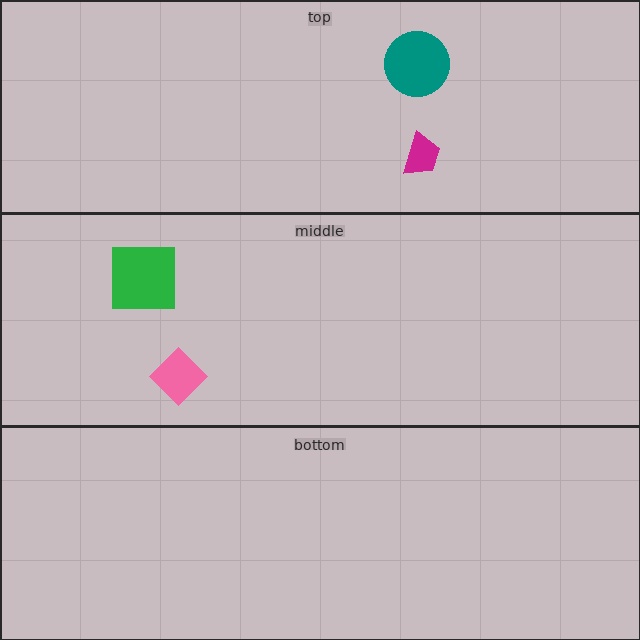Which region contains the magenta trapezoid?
The top region.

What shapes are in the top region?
The magenta trapezoid, the teal circle.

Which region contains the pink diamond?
The middle region.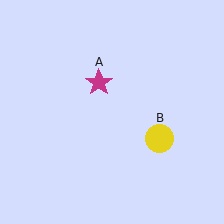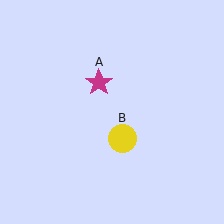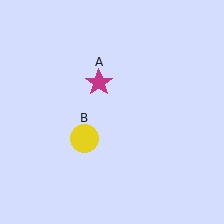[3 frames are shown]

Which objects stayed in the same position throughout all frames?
Magenta star (object A) remained stationary.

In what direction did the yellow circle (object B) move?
The yellow circle (object B) moved left.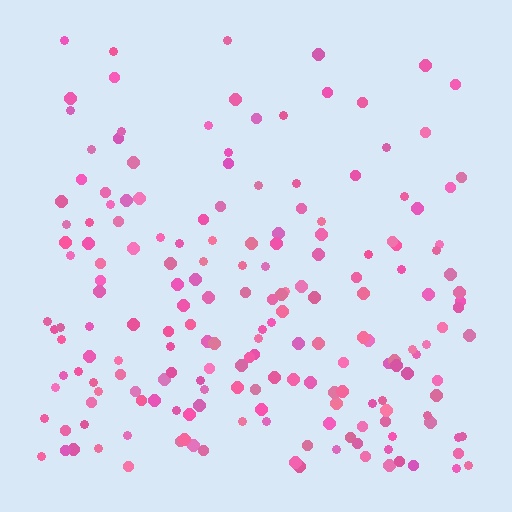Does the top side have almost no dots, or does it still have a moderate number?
Still a moderate number, just noticeably fewer than the bottom.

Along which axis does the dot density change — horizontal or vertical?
Vertical.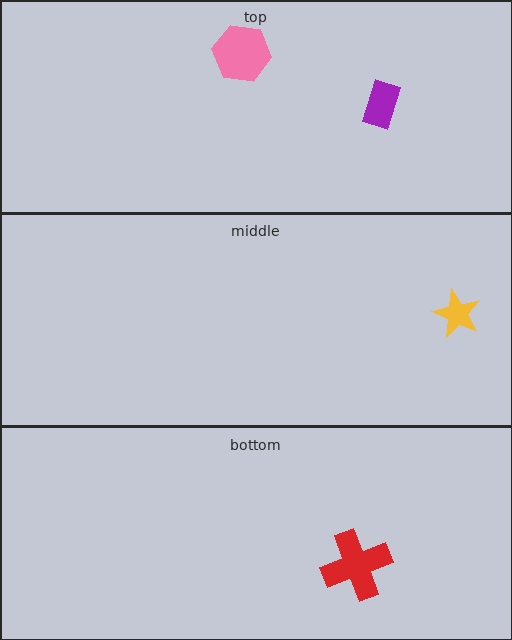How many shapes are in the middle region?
1.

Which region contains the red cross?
The bottom region.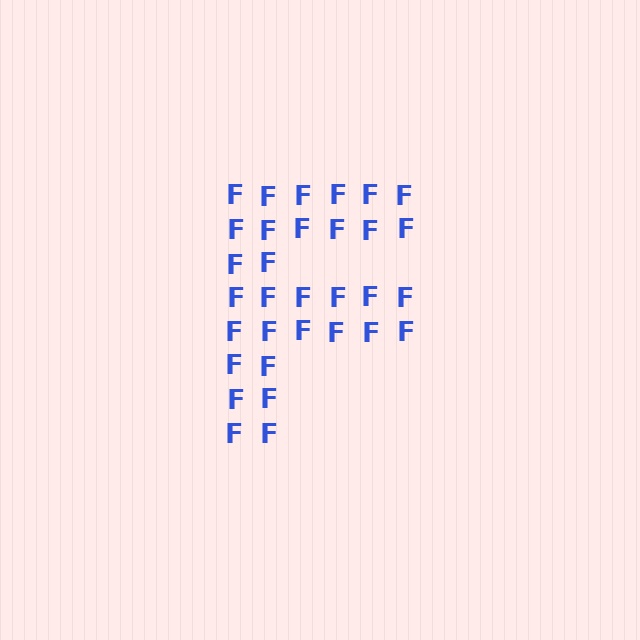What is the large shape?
The large shape is the letter F.